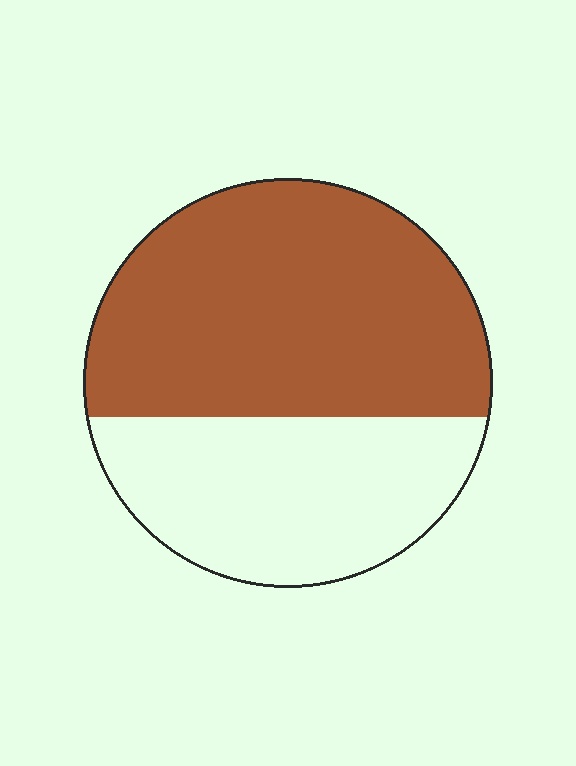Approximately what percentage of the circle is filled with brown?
Approximately 60%.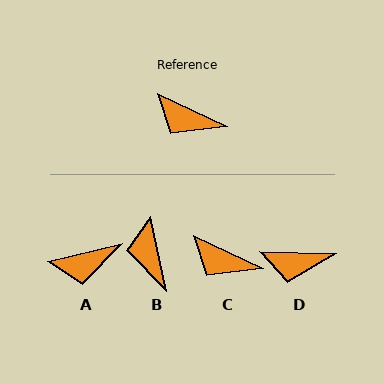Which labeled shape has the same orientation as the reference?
C.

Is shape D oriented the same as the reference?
No, it is off by about 24 degrees.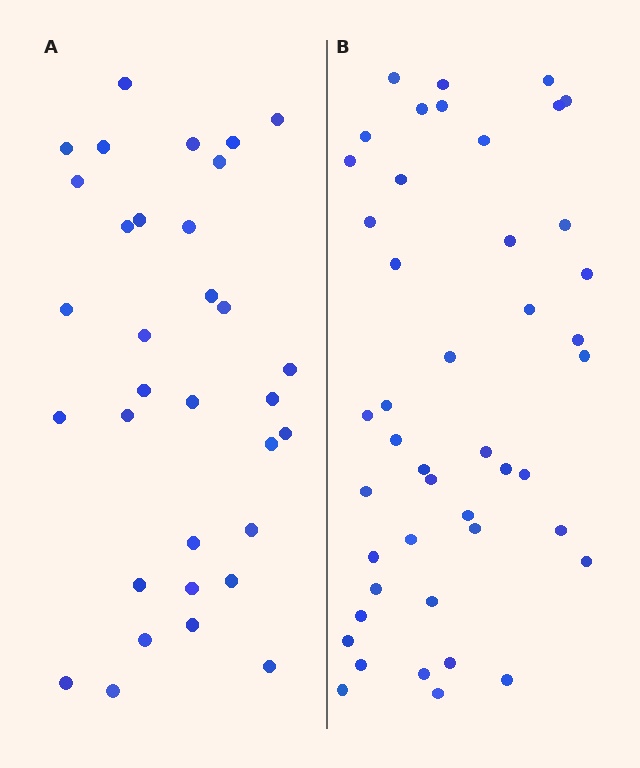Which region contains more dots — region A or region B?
Region B (the right region) has more dots.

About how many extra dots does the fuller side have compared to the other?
Region B has roughly 12 or so more dots than region A.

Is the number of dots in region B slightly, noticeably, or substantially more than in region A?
Region B has noticeably more, but not dramatically so. The ratio is roughly 1.4 to 1.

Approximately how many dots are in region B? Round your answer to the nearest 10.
About 40 dots. (The exact count is 45, which rounds to 40.)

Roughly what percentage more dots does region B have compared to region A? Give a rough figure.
About 35% more.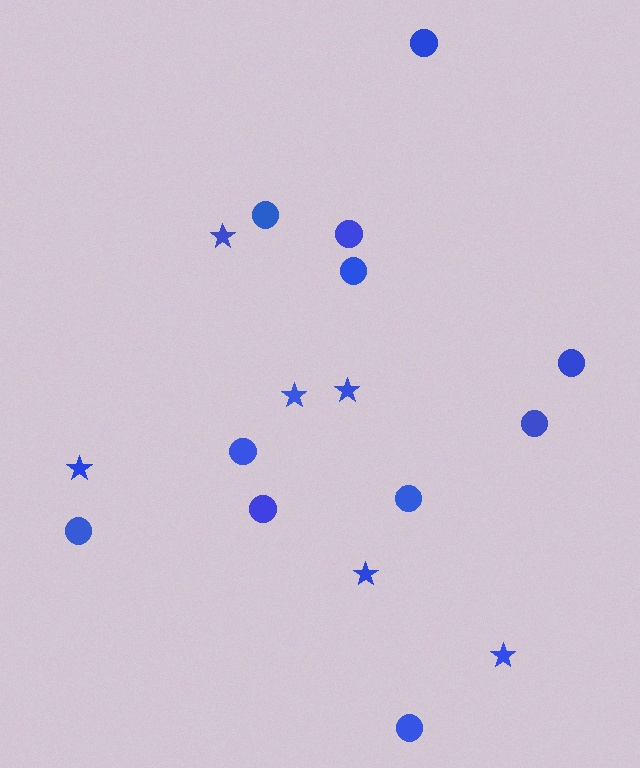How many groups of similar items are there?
There are 2 groups: one group of circles (11) and one group of stars (6).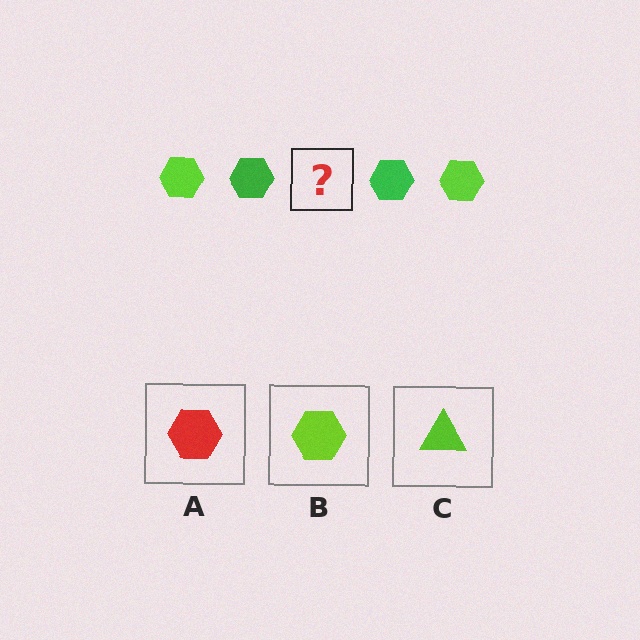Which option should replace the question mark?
Option B.